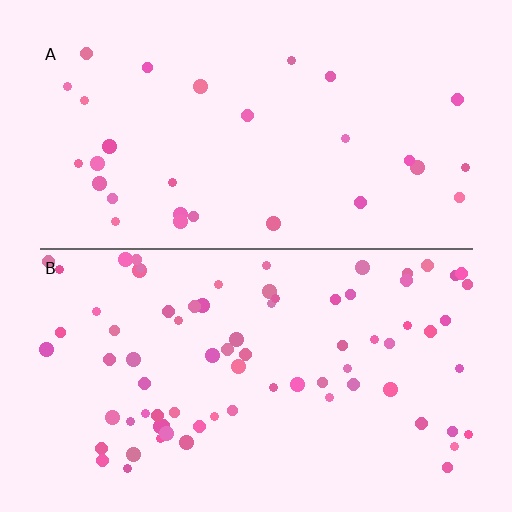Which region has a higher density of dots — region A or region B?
B (the bottom).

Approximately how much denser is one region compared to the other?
Approximately 2.6× — region B over region A.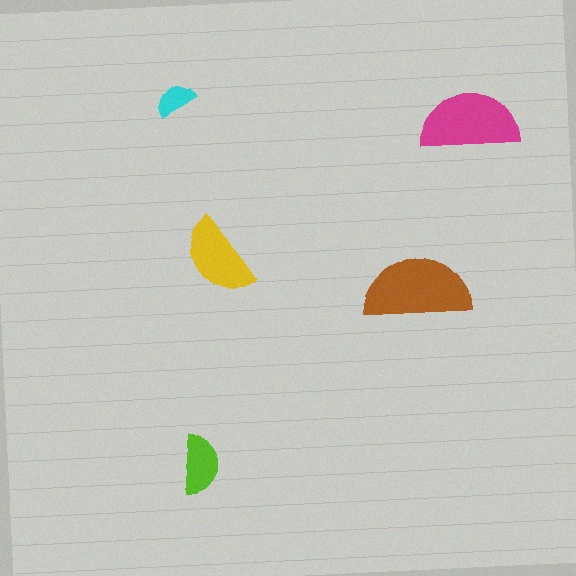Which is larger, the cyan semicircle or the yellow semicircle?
The yellow one.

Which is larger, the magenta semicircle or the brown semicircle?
The brown one.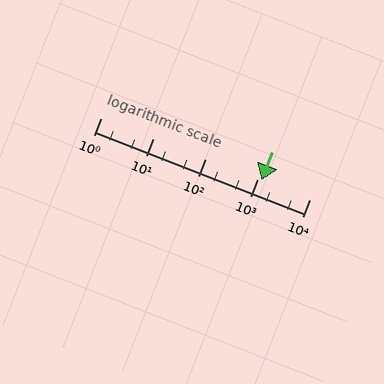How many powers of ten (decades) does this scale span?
The scale spans 4 decades, from 1 to 10000.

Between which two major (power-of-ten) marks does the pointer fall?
The pointer is between 1000 and 10000.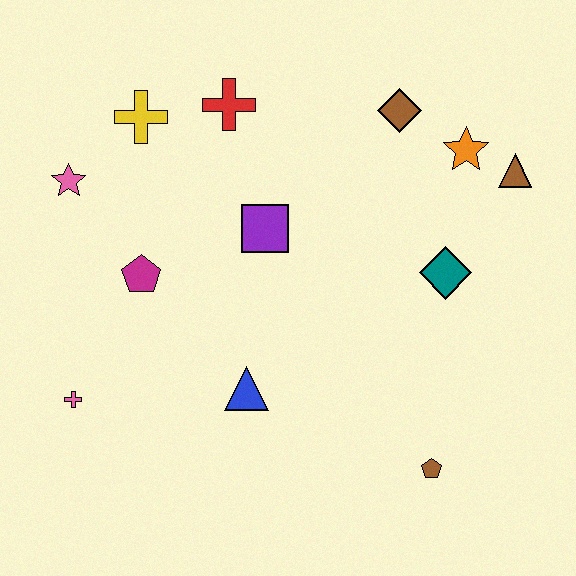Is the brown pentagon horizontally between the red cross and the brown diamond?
No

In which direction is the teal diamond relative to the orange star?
The teal diamond is below the orange star.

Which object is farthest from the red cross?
The brown pentagon is farthest from the red cross.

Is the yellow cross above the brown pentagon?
Yes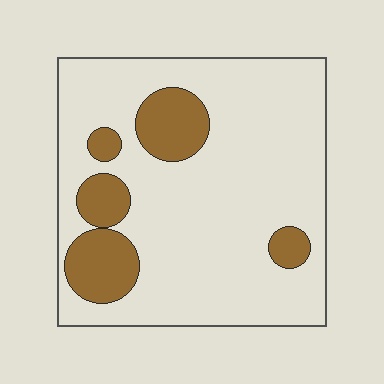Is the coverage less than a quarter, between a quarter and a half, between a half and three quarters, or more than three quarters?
Less than a quarter.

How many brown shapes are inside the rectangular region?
5.